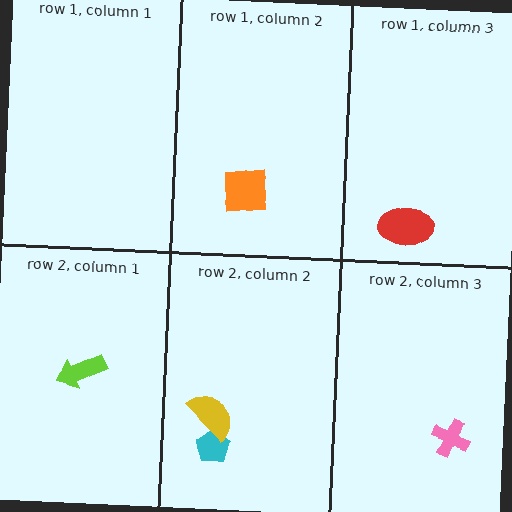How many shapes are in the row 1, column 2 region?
1.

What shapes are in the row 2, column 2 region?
The cyan pentagon, the yellow semicircle.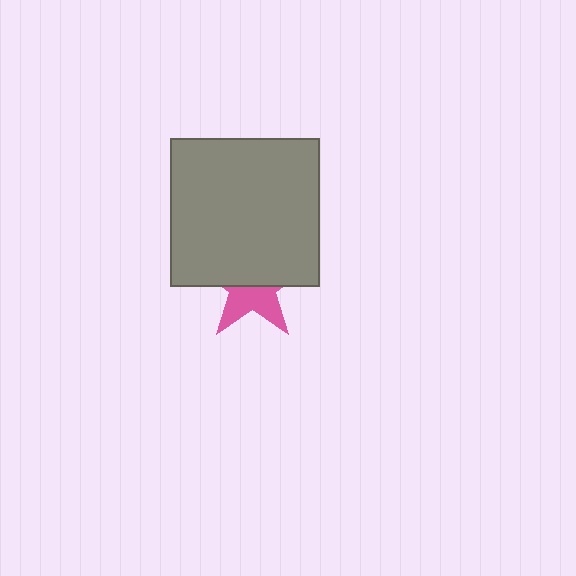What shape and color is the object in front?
The object in front is a gray square.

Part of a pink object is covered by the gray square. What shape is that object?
It is a star.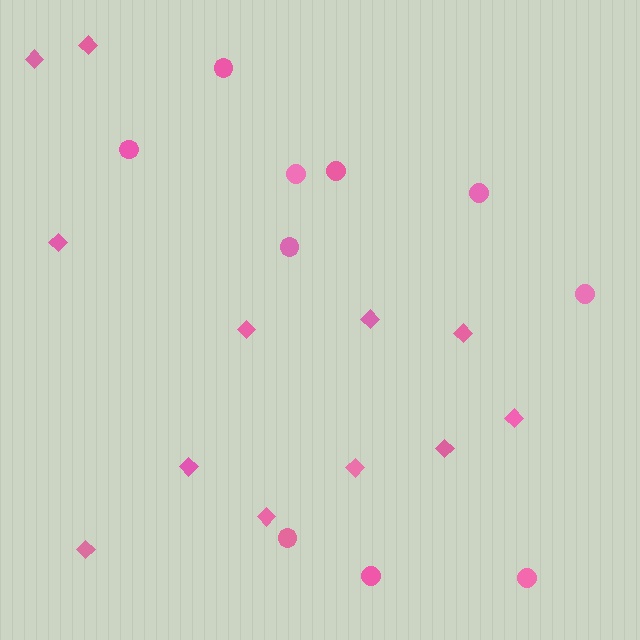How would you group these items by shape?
There are 2 groups: one group of diamonds (12) and one group of circles (10).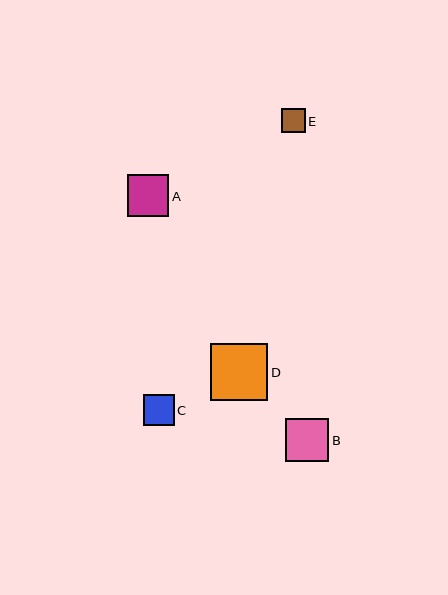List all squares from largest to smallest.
From largest to smallest: D, B, A, C, E.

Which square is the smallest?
Square E is the smallest with a size of approximately 24 pixels.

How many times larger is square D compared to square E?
Square D is approximately 2.4 times the size of square E.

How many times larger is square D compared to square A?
Square D is approximately 1.4 times the size of square A.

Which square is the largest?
Square D is the largest with a size of approximately 57 pixels.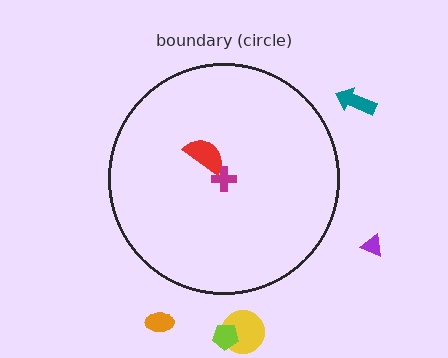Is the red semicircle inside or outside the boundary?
Inside.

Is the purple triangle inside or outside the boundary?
Outside.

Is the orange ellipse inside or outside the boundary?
Outside.